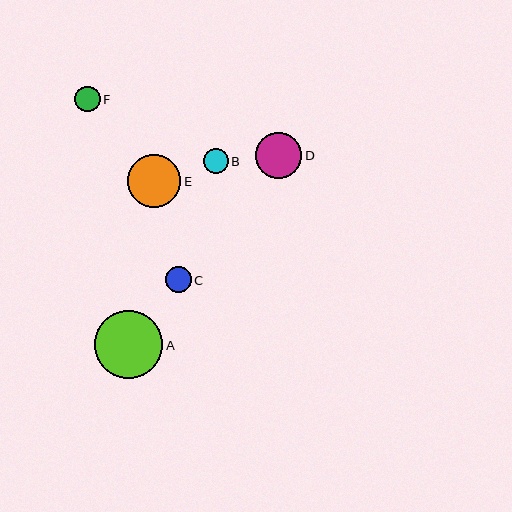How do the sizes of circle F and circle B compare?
Circle F and circle B are approximately the same size.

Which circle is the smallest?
Circle B is the smallest with a size of approximately 24 pixels.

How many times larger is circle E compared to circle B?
Circle E is approximately 2.2 times the size of circle B.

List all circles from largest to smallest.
From largest to smallest: A, E, D, C, F, B.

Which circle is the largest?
Circle A is the largest with a size of approximately 68 pixels.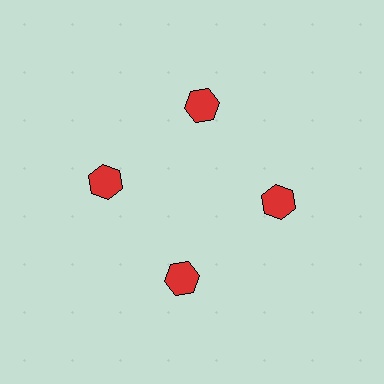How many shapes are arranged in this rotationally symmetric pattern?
There are 4 shapes, arranged in 4 groups of 1.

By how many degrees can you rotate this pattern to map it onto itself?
The pattern maps onto itself every 90 degrees of rotation.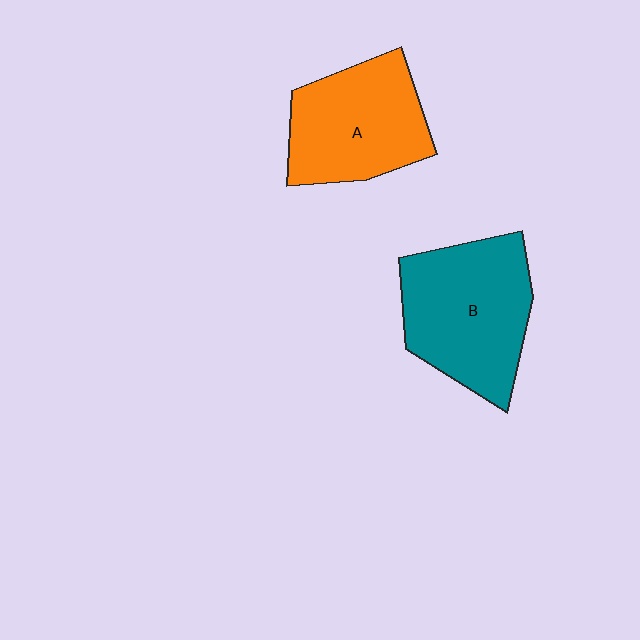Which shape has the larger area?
Shape B (teal).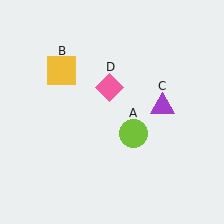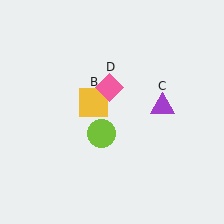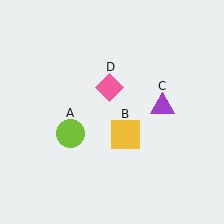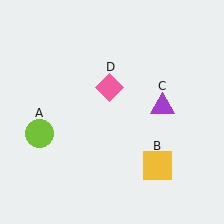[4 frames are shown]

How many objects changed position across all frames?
2 objects changed position: lime circle (object A), yellow square (object B).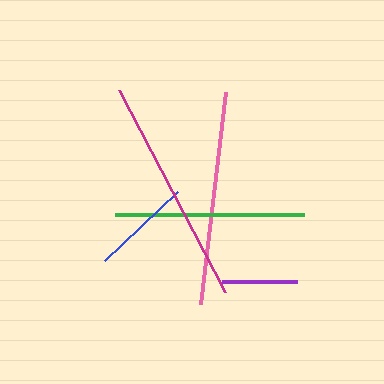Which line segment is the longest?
The magenta line is the longest at approximately 228 pixels.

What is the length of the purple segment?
The purple segment is approximately 75 pixels long.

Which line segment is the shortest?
The purple line is the shortest at approximately 75 pixels.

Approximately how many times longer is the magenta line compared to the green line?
The magenta line is approximately 1.2 times the length of the green line.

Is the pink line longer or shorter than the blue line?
The pink line is longer than the blue line.